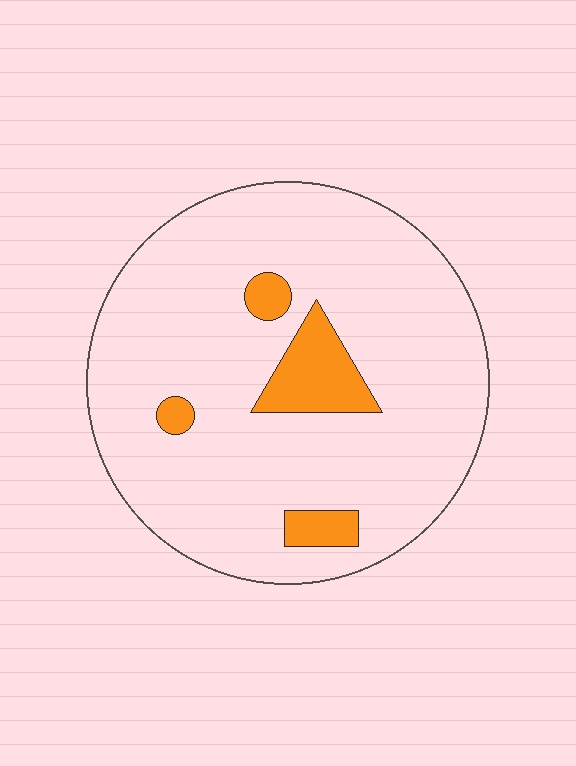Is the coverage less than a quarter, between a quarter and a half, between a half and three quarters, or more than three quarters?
Less than a quarter.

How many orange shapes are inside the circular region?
4.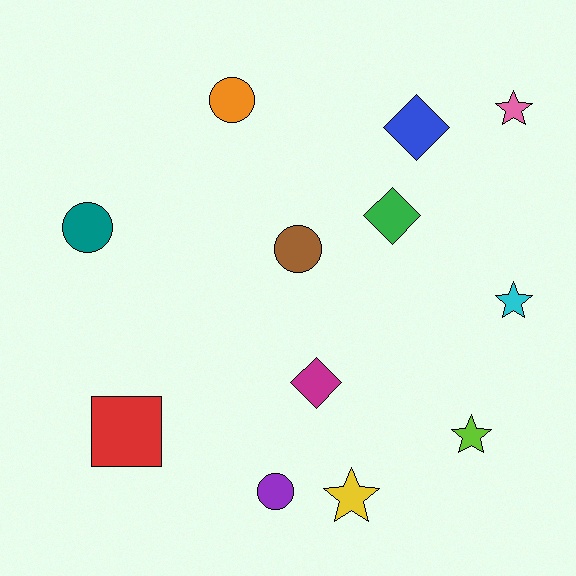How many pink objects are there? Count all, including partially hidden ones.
There is 1 pink object.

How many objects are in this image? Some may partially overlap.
There are 12 objects.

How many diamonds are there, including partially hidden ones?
There are 3 diamonds.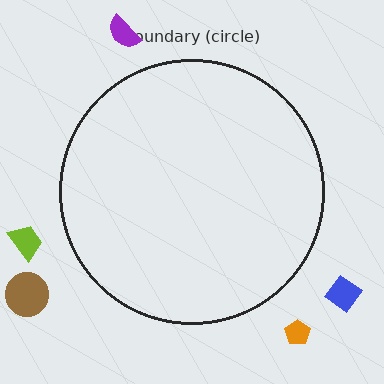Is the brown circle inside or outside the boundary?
Outside.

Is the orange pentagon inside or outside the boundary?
Outside.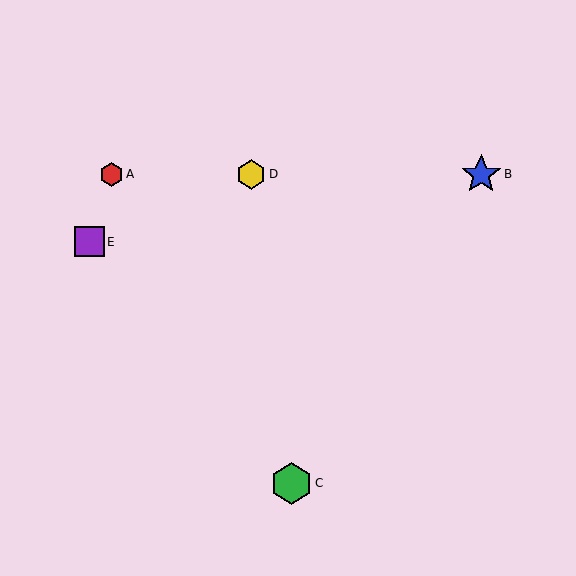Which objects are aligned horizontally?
Objects A, B, D are aligned horizontally.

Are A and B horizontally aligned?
Yes, both are at y≈174.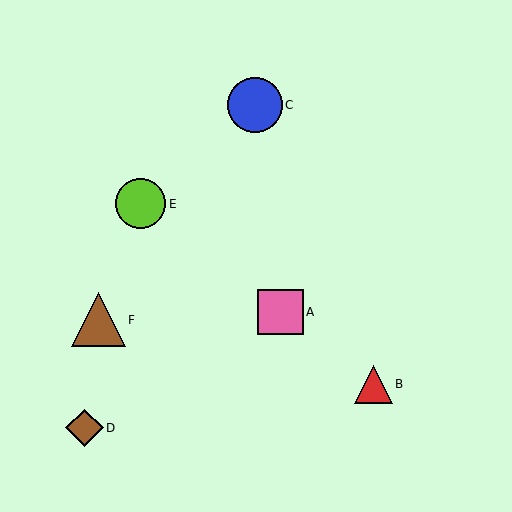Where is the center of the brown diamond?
The center of the brown diamond is at (84, 428).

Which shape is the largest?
The blue circle (labeled C) is the largest.